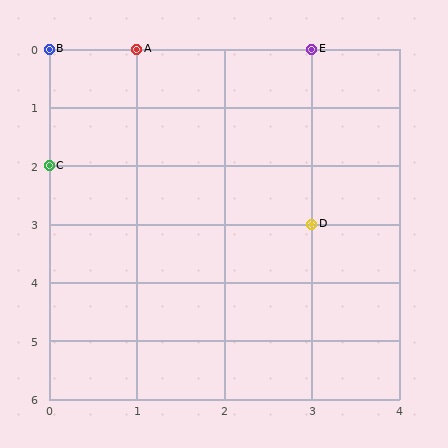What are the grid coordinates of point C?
Point C is at grid coordinates (0, 2).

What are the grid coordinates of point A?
Point A is at grid coordinates (1, 0).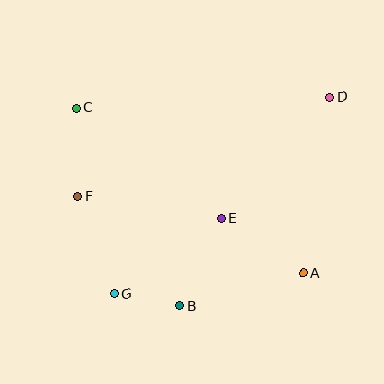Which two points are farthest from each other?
Points D and G are farthest from each other.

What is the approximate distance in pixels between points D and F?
The distance between D and F is approximately 271 pixels.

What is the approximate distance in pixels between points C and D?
The distance between C and D is approximately 254 pixels.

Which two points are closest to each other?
Points B and G are closest to each other.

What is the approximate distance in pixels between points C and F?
The distance between C and F is approximately 88 pixels.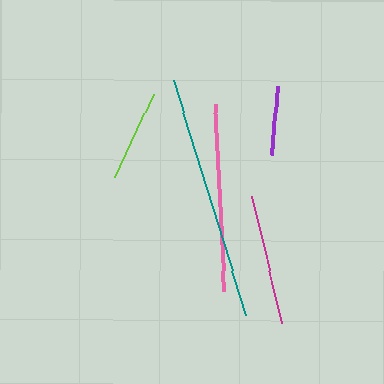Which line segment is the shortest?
The purple line is the shortest at approximately 69 pixels.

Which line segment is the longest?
The teal line is the longest at approximately 246 pixels.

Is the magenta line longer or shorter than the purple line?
The magenta line is longer than the purple line.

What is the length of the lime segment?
The lime segment is approximately 91 pixels long.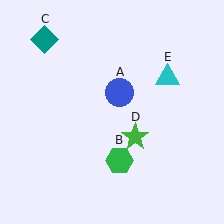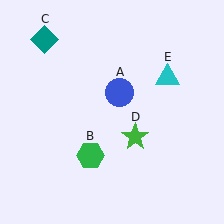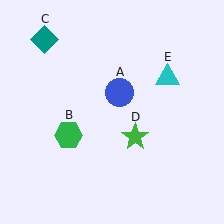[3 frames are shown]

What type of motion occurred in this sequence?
The green hexagon (object B) rotated clockwise around the center of the scene.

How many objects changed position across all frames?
1 object changed position: green hexagon (object B).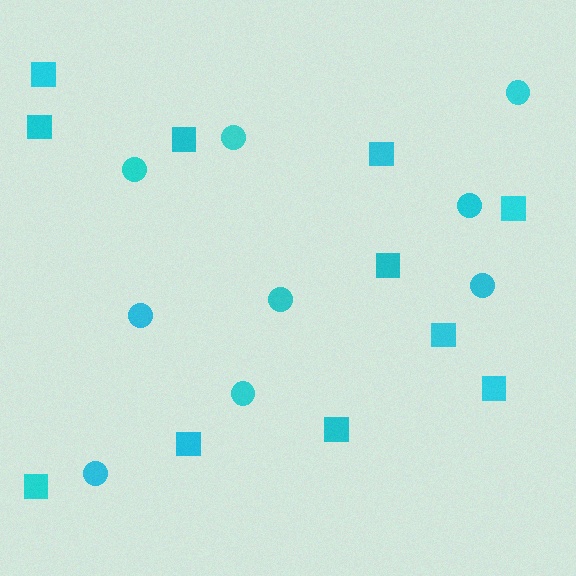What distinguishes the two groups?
There are 2 groups: one group of squares (11) and one group of circles (9).